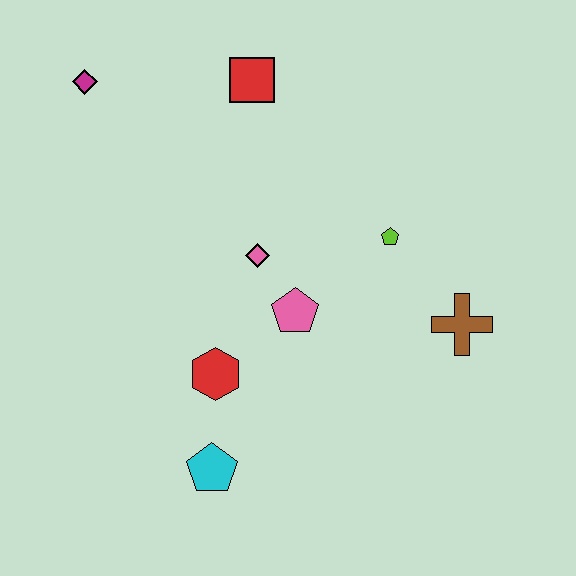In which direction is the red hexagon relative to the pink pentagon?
The red hexagon is to the left of the pink pentagon.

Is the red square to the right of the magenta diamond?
Yes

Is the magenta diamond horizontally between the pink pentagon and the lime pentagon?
No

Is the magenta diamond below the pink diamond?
No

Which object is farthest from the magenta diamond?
The brown cross is farthest from the magenta diamond.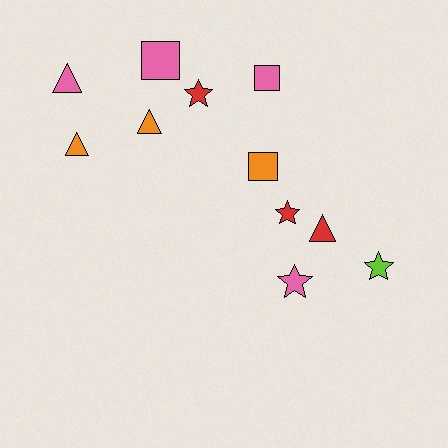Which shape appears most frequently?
Triangle, with 4 objects.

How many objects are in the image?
There are 11 objects.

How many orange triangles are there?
There are 2 orange triangles.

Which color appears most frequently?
Pink, with 4 objects.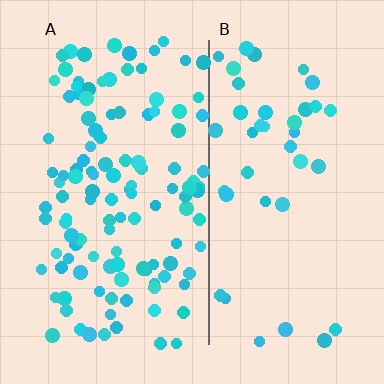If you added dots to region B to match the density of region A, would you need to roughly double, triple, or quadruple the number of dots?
Approximately triple.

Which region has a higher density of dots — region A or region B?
A (the left).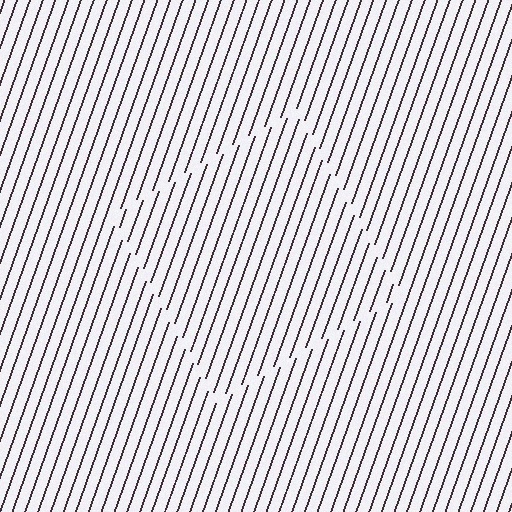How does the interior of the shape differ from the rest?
The interior of the shape contains the same grating, shifted by half a period — the contour is defined by the phase discontinuity where line-ends from the inner and outer gratings abut.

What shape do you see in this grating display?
An illusory square. The interior of the shape contains the same grating, shifted by half a period — the contour is defined by the phase discontinuity where line-ends from the inner and outer gratings abut.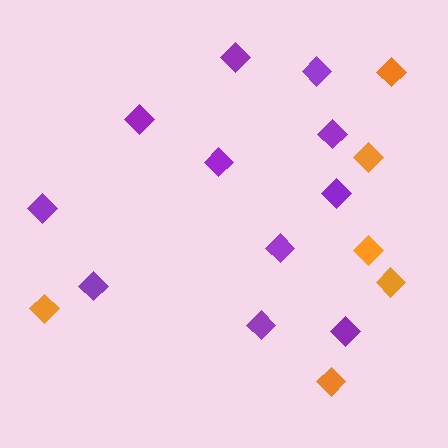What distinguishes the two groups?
There are 2 groups: one group of purple diamonds (11) and one group of orange diamonds (6).